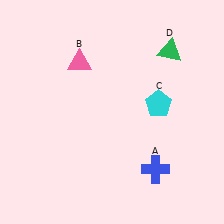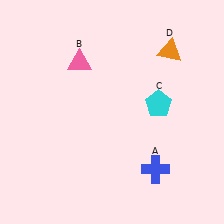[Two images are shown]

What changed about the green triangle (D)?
In Image 1, D is green. In Image 2, it changed to orange.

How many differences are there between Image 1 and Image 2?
There is 1 difference between the two images.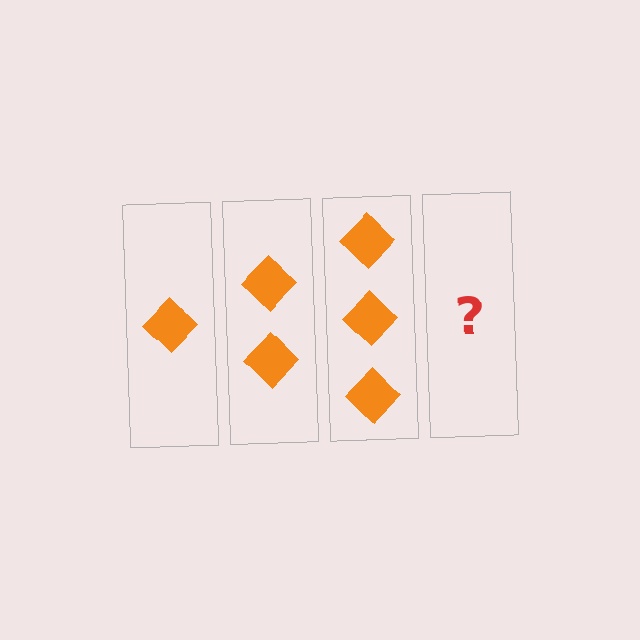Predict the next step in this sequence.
The next step is 4 diamonds.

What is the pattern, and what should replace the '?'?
The pattern is that each step adds one more diamond. The '?' should be 4 diamonds.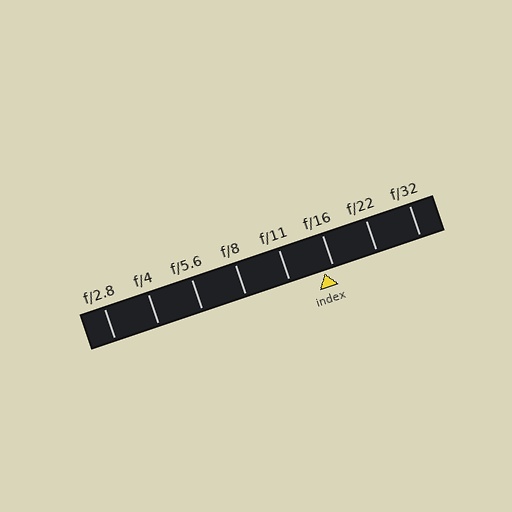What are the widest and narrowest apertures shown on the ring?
The widest aperture shown is f/2.8 and the narrowest is f/32.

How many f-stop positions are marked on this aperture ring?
There are 8 f-stop positions marked.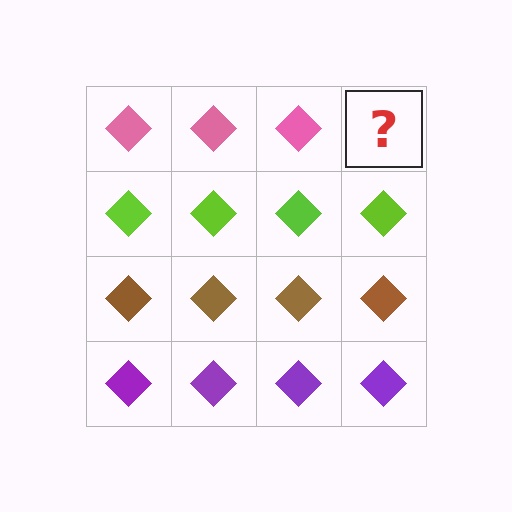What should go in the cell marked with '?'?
The missing cell should contain a pink diamond.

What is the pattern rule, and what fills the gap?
The rule is that each row has a consistent color. The gap should be filled with a pink diamond.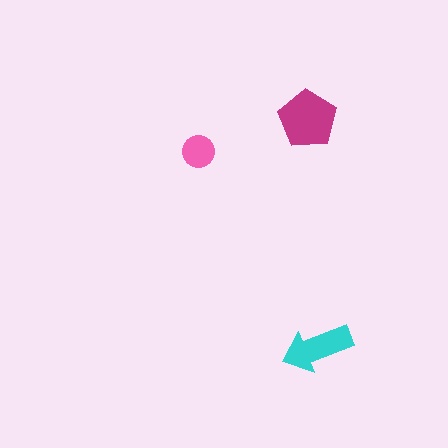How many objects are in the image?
There are 3 objects in the image.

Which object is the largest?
The magenta pentagon.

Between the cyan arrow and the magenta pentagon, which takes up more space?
The magenta pentagon.